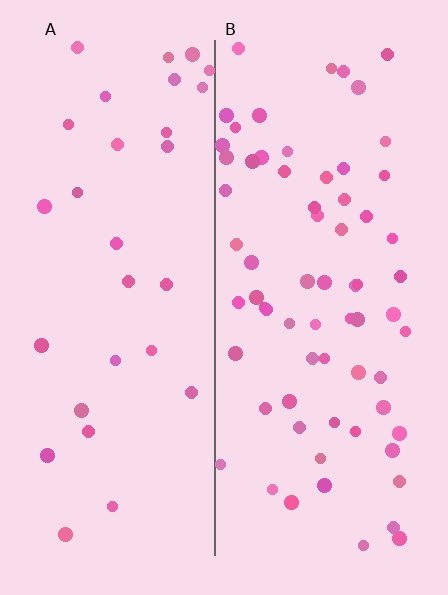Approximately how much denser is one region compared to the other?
Approximately 2.3× — region B over region A.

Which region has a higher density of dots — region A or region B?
B (the right).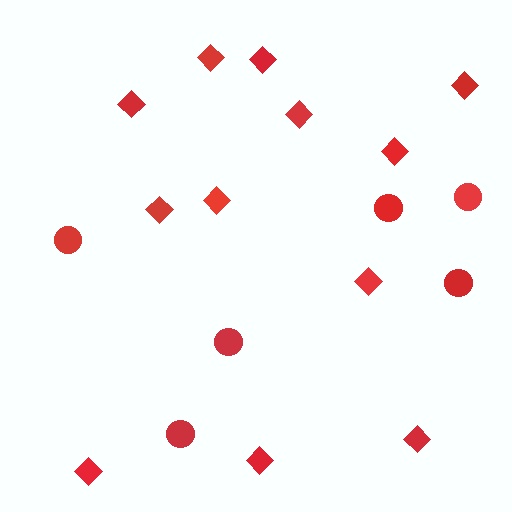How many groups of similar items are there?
There are 2 groups: one group of diamonds (12) and one group of circles (6).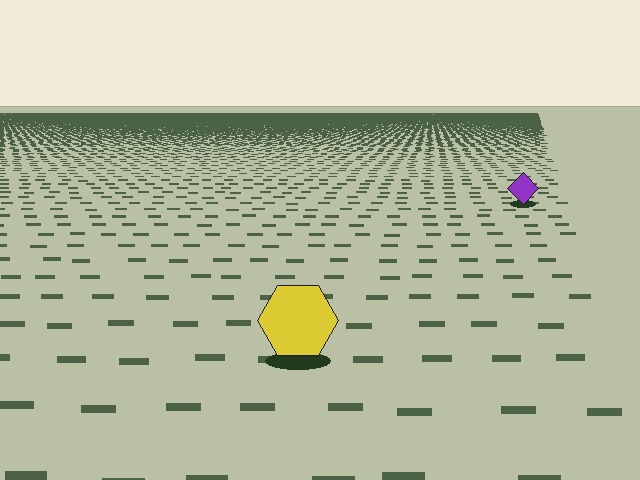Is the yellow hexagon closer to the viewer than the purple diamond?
Yes. The yellow hexagon is closer — you can tell from the texture gradient: the ground texture is coarser near it.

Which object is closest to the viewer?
The yellow hexagon is closest. The texture marks near it are larger and more spread out.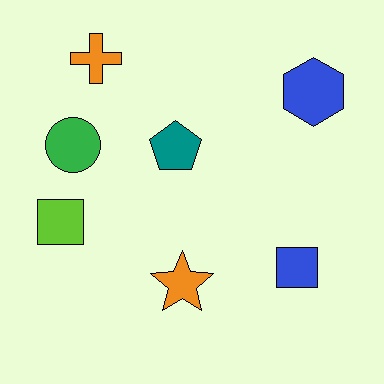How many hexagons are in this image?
There is 1 hexagon.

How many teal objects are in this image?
There is 1 teal object.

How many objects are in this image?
There are 7 objects.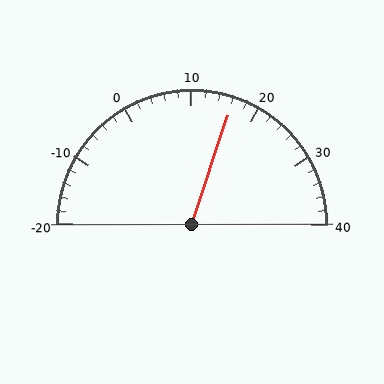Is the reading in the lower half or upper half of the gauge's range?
The reading is in the upper half of the range (-20 to 40).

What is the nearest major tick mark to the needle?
The nearest major tick mark is 20.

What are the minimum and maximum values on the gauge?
The gauge ranges from -20 to 40.